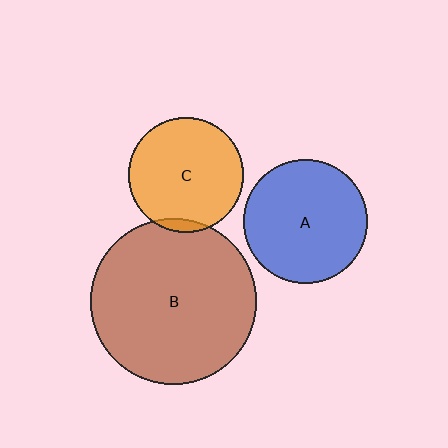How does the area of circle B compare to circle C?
Approximately 2.1 times.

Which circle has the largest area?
Circle B (brown).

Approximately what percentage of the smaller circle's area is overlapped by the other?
Approximately 5%.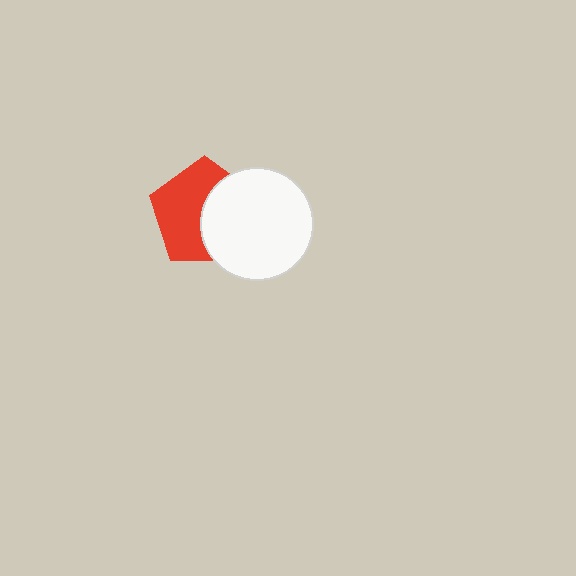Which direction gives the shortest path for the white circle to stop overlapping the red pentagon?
Moving right gives the shortest separation.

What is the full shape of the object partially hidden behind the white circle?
The partially hidden object is a red pentagon.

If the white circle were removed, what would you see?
You would see the complete red pentagon.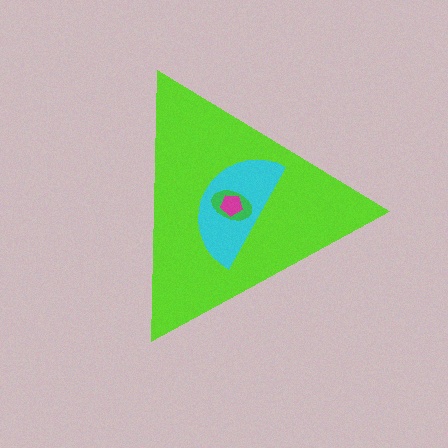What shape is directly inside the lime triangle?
The cyan semicircle.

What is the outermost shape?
The lime triangle.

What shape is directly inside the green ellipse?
The magenta pentagon.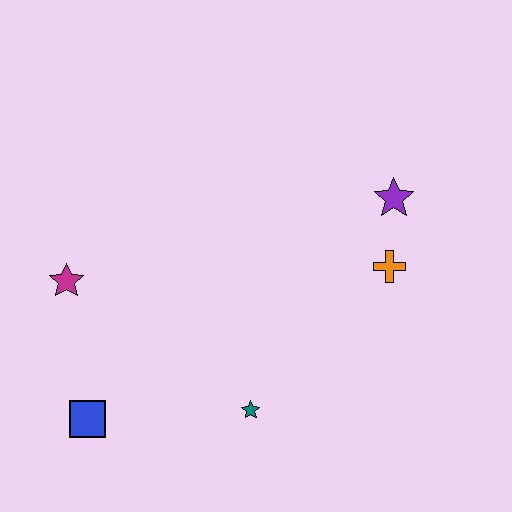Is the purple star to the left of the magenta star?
No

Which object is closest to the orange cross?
The purple star is closest to the orange cross.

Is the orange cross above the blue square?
Yes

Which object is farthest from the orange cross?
The blue square is farthest from the orange cross.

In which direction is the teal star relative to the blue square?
The teal star is to the right of the blue square.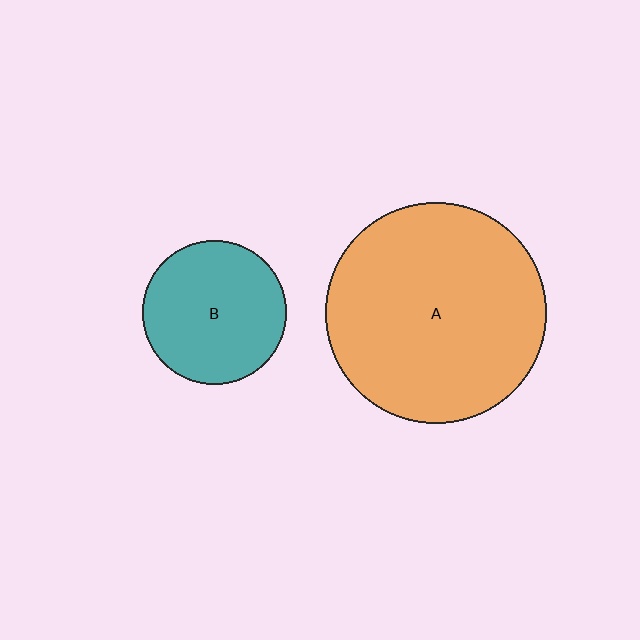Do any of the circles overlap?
No, none of the circles overlap.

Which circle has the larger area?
Circle A (orange).